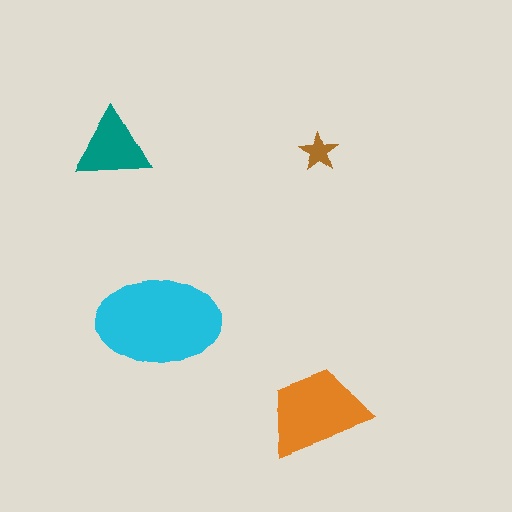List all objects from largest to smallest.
The cyan ellipse, the orange trapezoid, the teal triangle, the brown star.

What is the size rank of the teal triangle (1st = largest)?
3rd.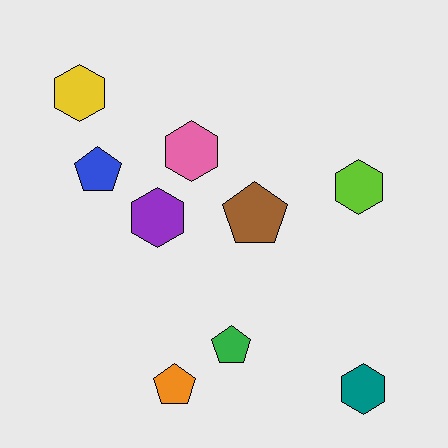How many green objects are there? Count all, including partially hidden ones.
There is 1 green object.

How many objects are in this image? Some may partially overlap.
There are 9 objects.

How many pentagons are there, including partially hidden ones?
There are 4 pentagons.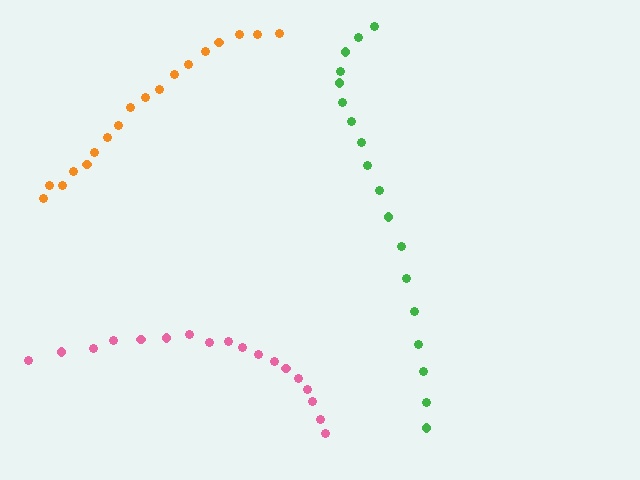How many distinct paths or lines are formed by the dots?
There are 3 distinct paths.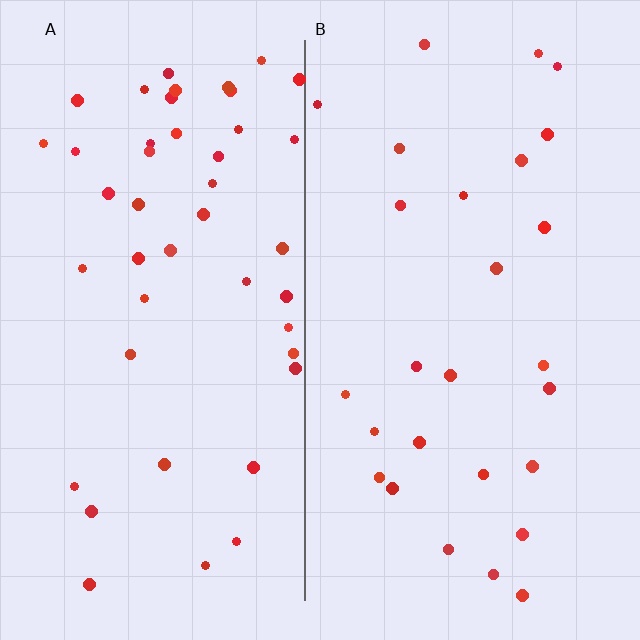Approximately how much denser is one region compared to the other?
Approximately 1.7× — region A over region B.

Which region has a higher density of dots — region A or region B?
A (the left).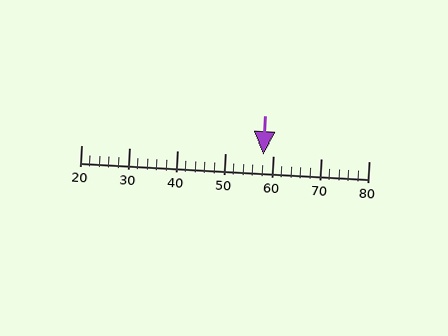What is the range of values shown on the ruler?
The ruler shows values from 20 to 80.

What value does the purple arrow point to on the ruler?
The purple arrow points to approximately 58.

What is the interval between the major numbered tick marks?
The major tick marks are spaced 10 units apart.